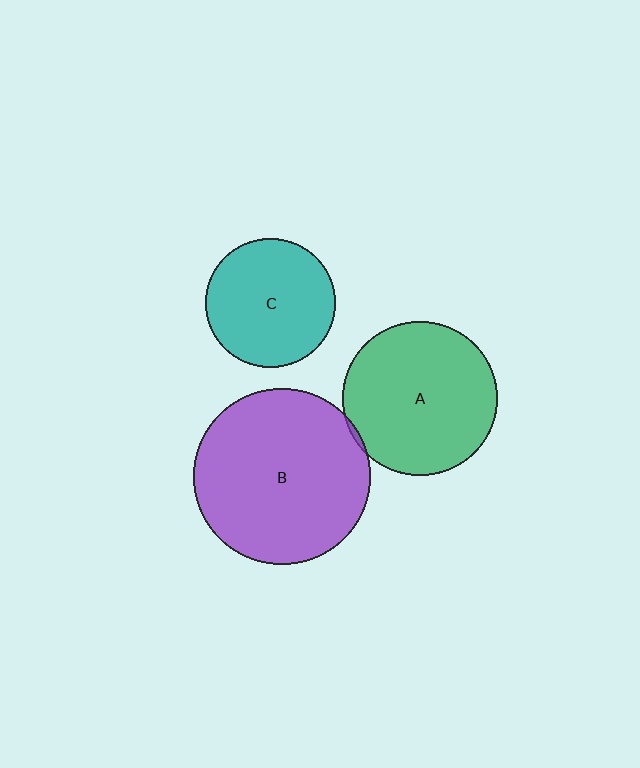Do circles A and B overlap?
Yes.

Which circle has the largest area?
Circle B (purple).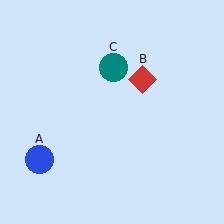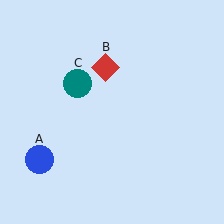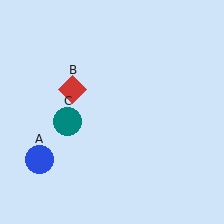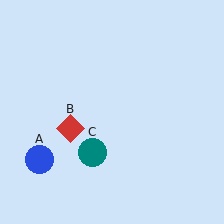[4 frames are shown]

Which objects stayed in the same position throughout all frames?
Blue circle (object A) remained stationary.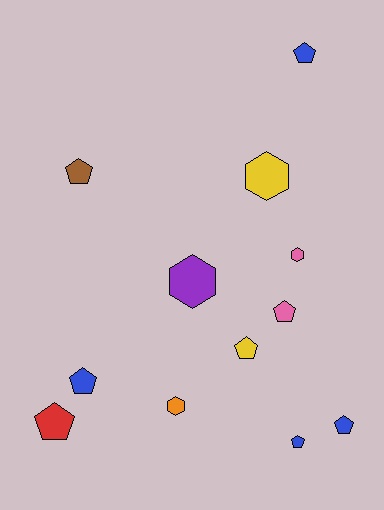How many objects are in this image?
There are 12 objects.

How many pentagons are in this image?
There are 8 pentagons.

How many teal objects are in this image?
There are no teal objects.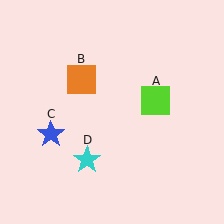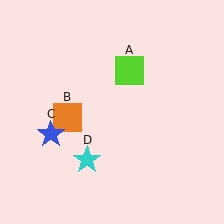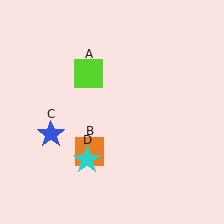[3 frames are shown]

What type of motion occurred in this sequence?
The lime square (object A), orange square (object B) rotated counterclockwise around the center of the scene.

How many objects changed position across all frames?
2 objects changed position: lime square (object A), orange square (object B).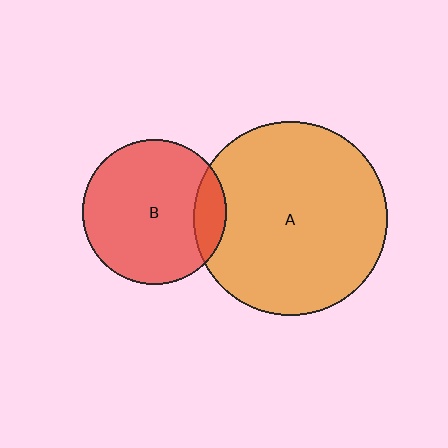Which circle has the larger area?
Circle A (orange).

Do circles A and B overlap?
Yes.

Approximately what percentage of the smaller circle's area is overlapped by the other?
Approximately 15%.